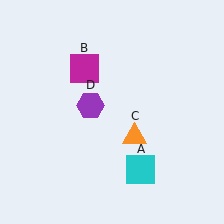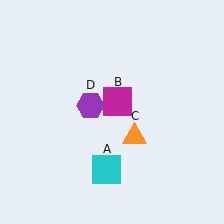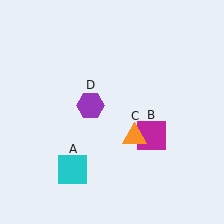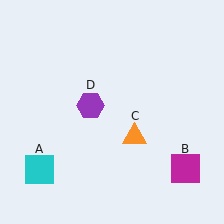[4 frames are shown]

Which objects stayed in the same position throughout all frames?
Orange triangle (object C) and purple hexagon (object D) remained stationary.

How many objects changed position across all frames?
2 objects changed position: cyan square (object A), magenta square (object B).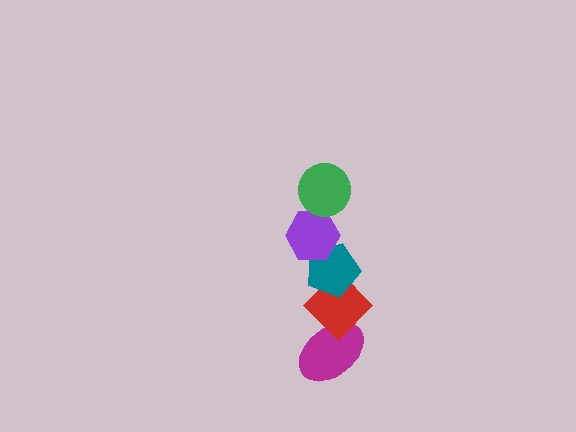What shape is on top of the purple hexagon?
The green circle is on top of the purple hexagon.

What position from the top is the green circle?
The green circle is 1st from the top.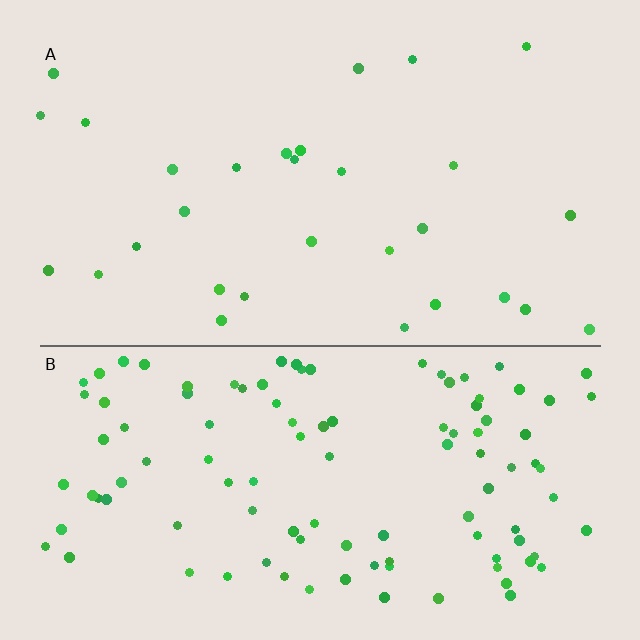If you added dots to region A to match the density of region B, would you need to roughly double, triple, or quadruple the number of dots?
Approximately quadruple.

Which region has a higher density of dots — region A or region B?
B (the bottom).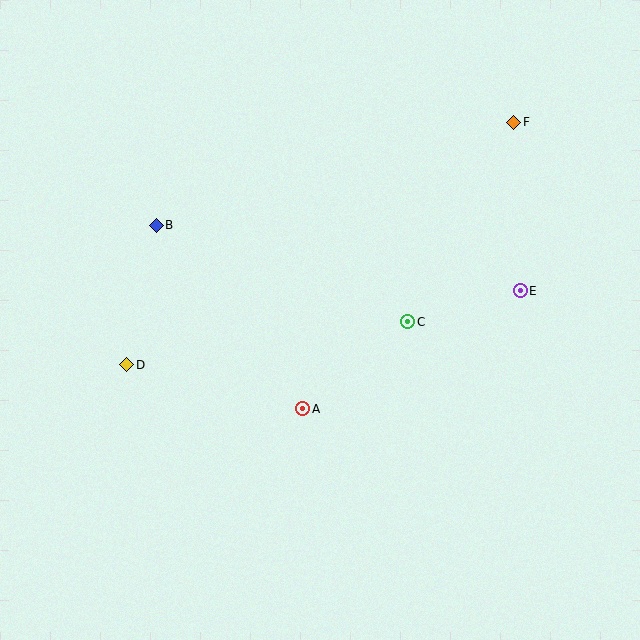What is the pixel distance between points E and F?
The distance between E and F is 169 pixels.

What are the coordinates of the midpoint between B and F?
The midpoint between B and F is at (335, 174).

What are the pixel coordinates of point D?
Point D is at (127, 365).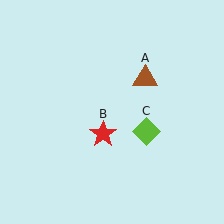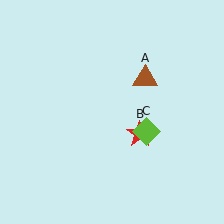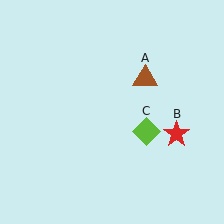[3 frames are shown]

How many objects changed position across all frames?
1 object changed position: red star (object B).